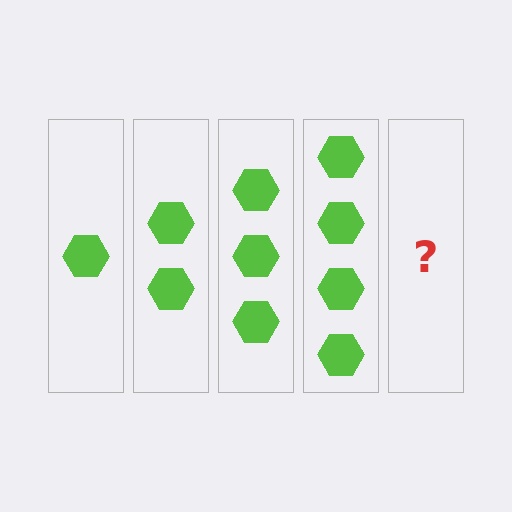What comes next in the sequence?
The next element should be 5 hexagons.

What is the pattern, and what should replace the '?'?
The pattern is that each step adds one more hexagon. The '?' should be 5 hexagons.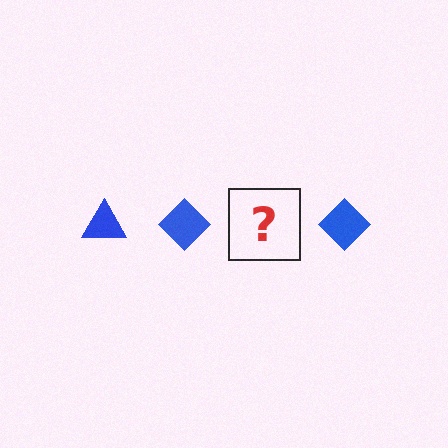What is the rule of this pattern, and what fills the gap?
The rule is that the pattern cycles through triangle, diamond shapes in blue. The gap should be filled with a blue triangle.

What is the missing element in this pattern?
The missing element is a blue triangle.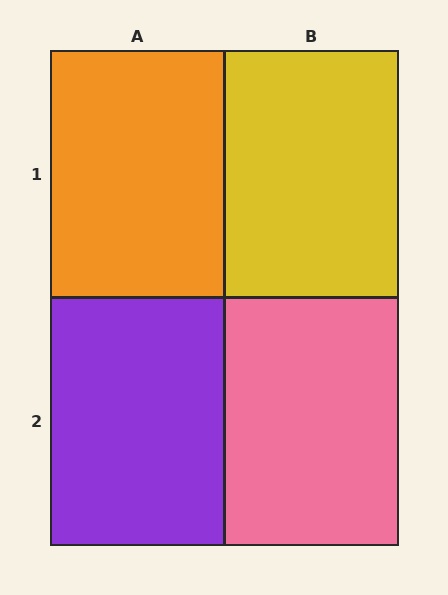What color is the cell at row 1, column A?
Orange.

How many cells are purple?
1 cell is purple.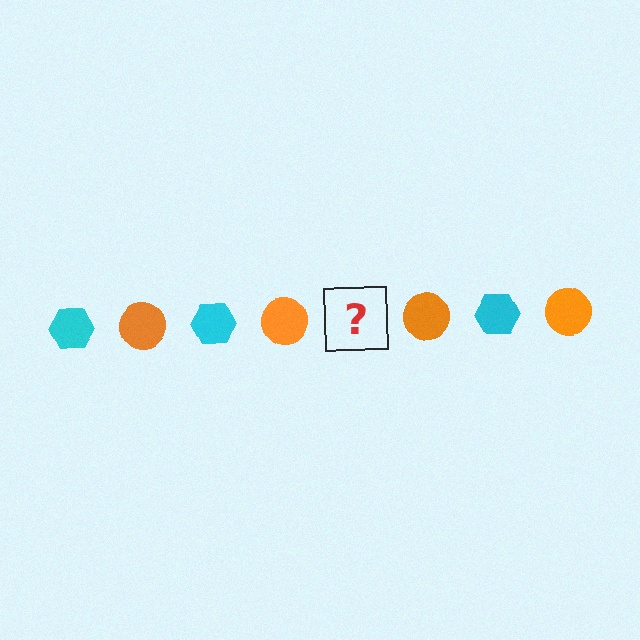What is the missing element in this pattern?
The missing element is a cyan hexagon.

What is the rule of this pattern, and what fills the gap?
The rule is that the pattern alternates between cyan hexagon and orange circle. The gap should be filled with a cyan hexagon.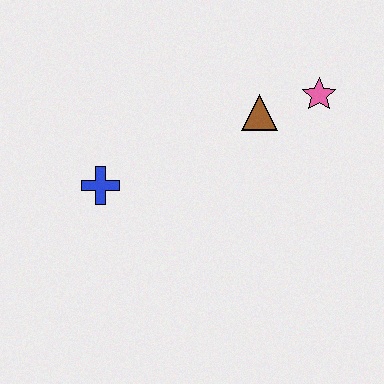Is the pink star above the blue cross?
Yes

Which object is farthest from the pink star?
The blue cross is farthest from the pink star.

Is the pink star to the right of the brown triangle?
Yes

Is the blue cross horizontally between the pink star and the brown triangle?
No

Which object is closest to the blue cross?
The brown triangle is closest to the blue cross.